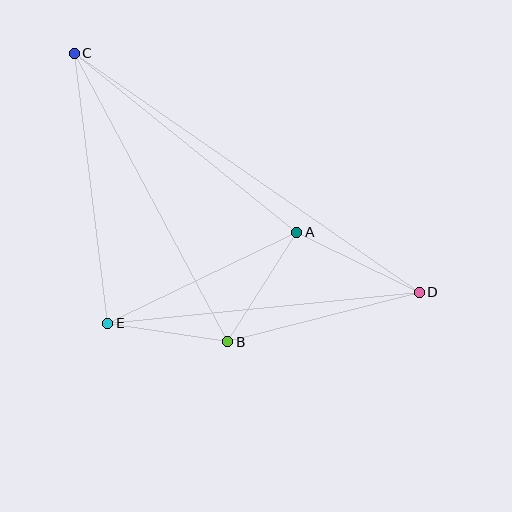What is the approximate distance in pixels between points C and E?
The distance between C and E is approximately 272 pixels.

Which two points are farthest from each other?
Points C and D are farthest from each other.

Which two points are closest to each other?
Points B and E are closest to each other.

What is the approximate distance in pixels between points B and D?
The distance between B and D is approximately 198 pixels.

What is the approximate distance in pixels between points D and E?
The distance between D and E is approximately 313 pixels.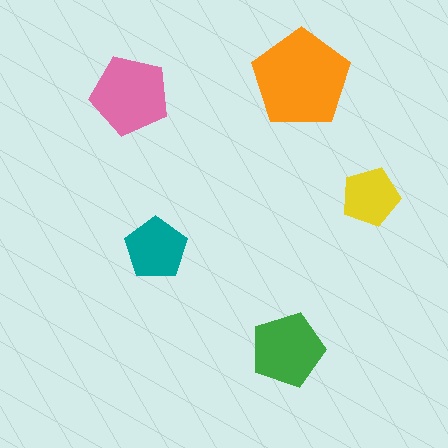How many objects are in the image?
There are 5 objects in the image.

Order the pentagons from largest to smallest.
the orange one, the pink one, the green one, the teal one, the yellow one.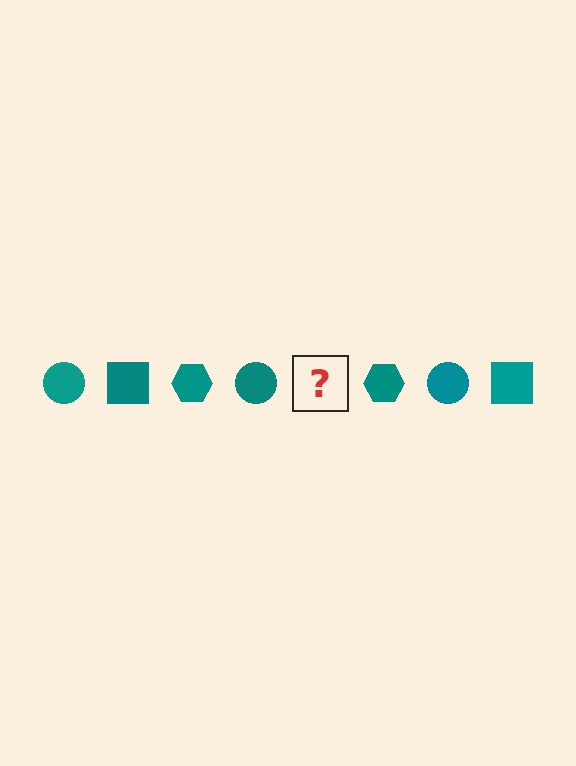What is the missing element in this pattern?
The missing element is a teal square.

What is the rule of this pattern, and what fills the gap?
The rule is that the pattern cycles through circle, square, hexagon shapes in teal. The gap should be filled with a teal square.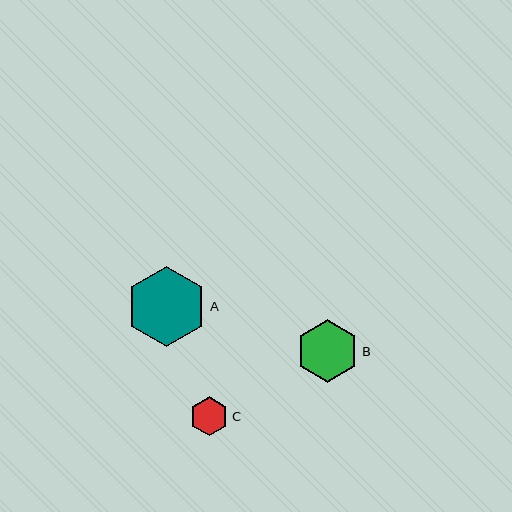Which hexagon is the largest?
Hexagon A is the largest with a size of approximately 81 pixels.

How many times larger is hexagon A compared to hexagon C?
Hexagon A is approximately 2.1 times the size of hexagon C.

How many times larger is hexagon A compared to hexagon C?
Hexagon A is approximately 2.1 times the size of hexagon C.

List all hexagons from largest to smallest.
From largest to smallest: A, B, C.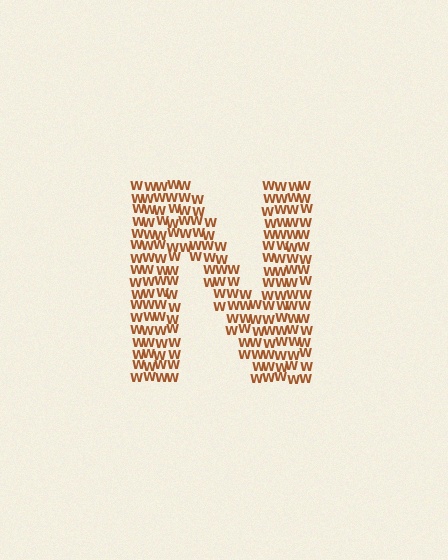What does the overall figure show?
The overall figure shows the letter N.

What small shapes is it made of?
It is made of small letter W's.